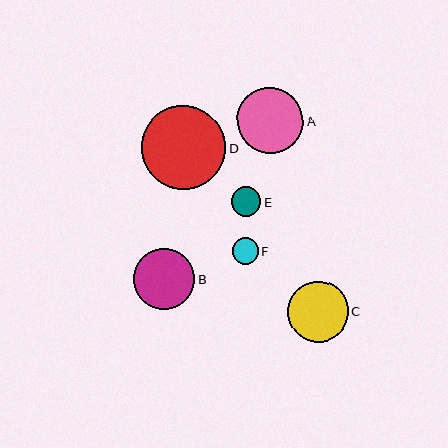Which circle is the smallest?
Circle F is the smallest with a size of approximately 26 pixels.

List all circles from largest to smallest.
From largest to smallest: D, A, B, C, E, F.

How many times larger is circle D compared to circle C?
Circle D is approximately 1.4 times the size of circle C.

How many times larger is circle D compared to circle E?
Circle D is approximately 2.9 times the size of circle E.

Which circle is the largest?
Circle D is the largest with a size of approximately 84 pixels.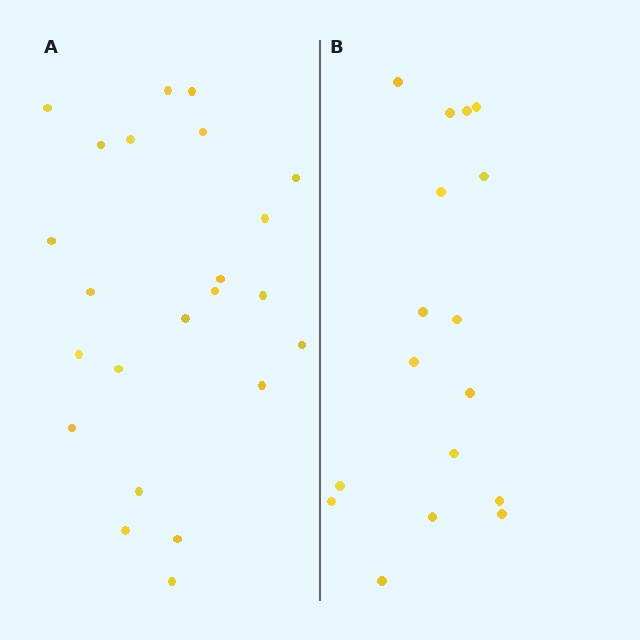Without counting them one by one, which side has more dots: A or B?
Region A (the left region) has more dots.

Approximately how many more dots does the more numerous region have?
Region A has about 6 more dots than region B.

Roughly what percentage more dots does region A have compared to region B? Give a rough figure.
About 35% more.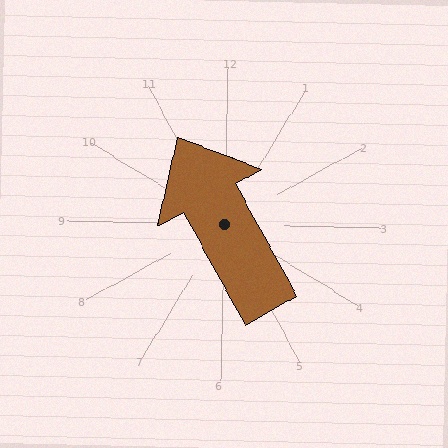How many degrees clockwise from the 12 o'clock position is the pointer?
Approximately 330 degrees.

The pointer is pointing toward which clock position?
Roughly 11 o'clock.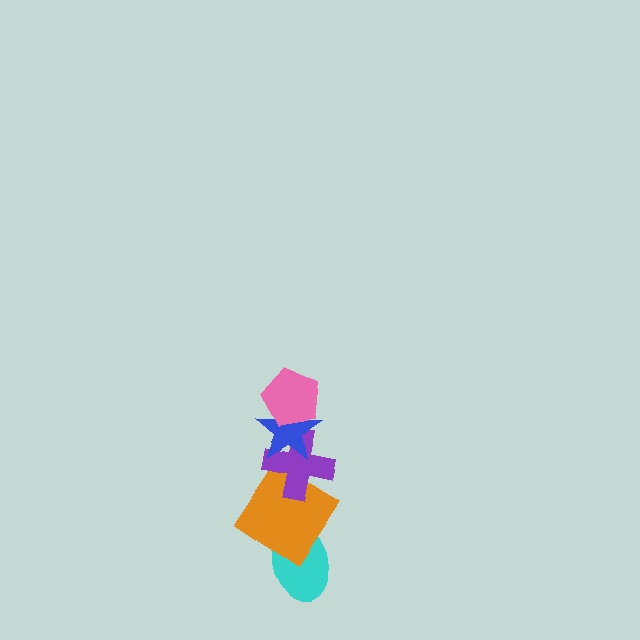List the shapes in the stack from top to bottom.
From top to bottom: the pink pentagon, the blue star, the purple cross, the orange diamond, the cyan ellipse.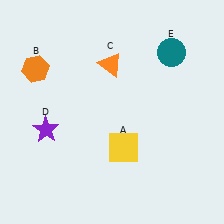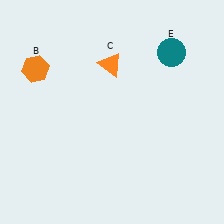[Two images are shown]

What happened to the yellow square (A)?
The yellow square (A) was removed in Image 2. It was in the bottom-right area of Image 1.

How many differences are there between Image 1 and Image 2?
There are 2 differences between the two images.